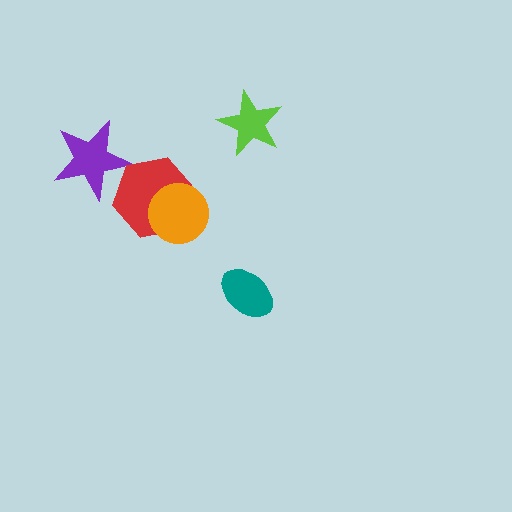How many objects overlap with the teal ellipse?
0 objects overlap with the teal ellipse.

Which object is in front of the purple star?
The red hexagon is in front of the purple star.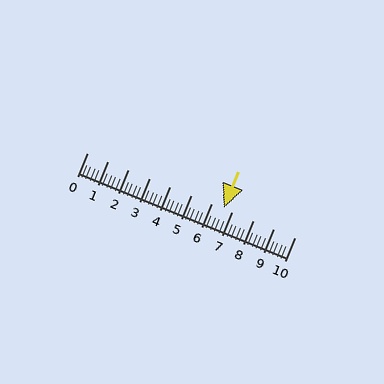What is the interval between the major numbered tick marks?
The major tick marks are spaced 1 units apart.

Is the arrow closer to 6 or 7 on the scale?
The arrow is closer to 7.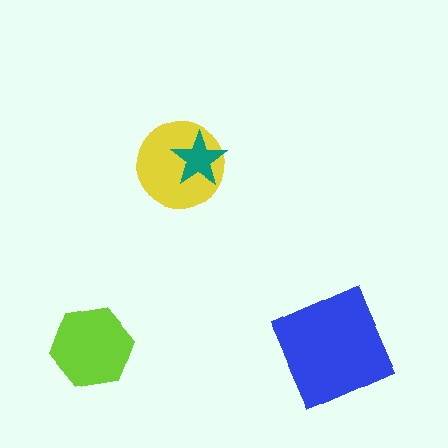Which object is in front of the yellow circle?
The teal star is in front of the yellow circle.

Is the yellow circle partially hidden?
Yes, it is partially covered by another shape.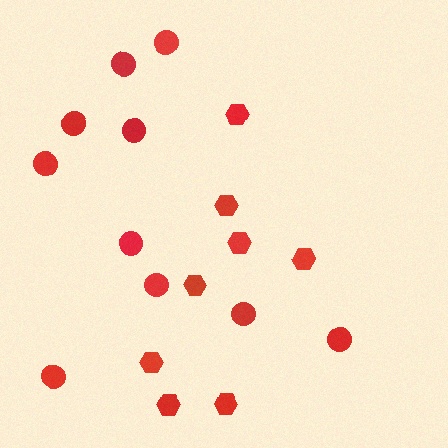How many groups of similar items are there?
There are 2 groups: one group of circles (10) and one group of hexagons (8).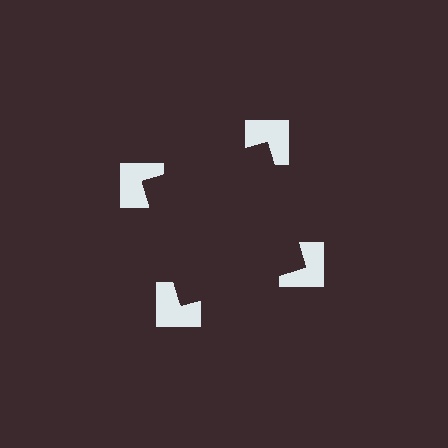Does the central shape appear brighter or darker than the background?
It typically appears slightly darker than the background, even though no actual brightness change is drawn.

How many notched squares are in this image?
There are 4 — one at each vertex of the illusory square.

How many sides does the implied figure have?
4 sides.